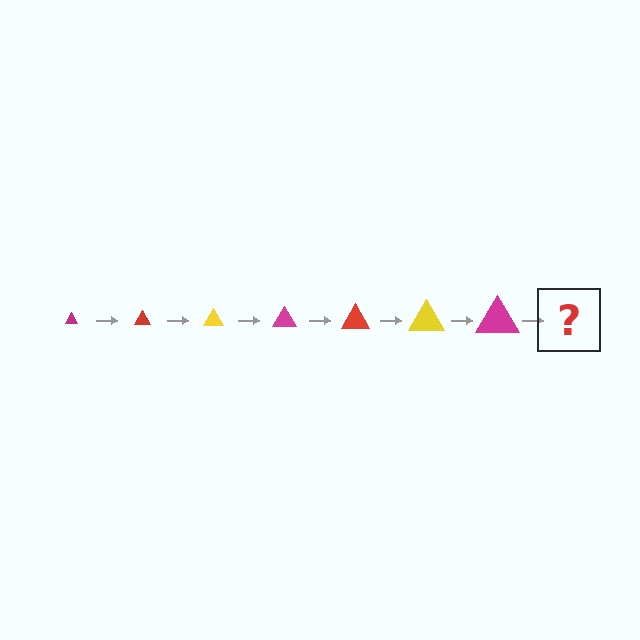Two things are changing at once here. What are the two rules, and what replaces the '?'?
The two rules are that the triangle grows larger each step and the color cycles through magenta, red, and yellow. The '?' should be a red triangle, larger than the previous one.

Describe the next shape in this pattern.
It should be a red triangle, larger than the previous one.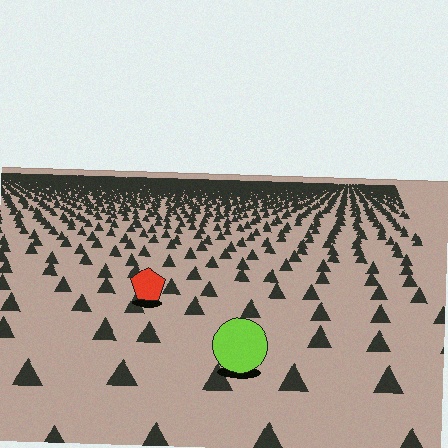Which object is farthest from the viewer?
The red pentagon is farthest from the viewer. It appears smaller and the ground texture around it is denser.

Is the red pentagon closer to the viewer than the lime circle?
No. The lime circle is closer — you can tell from the texture gradient: the ground texture is coarser near it.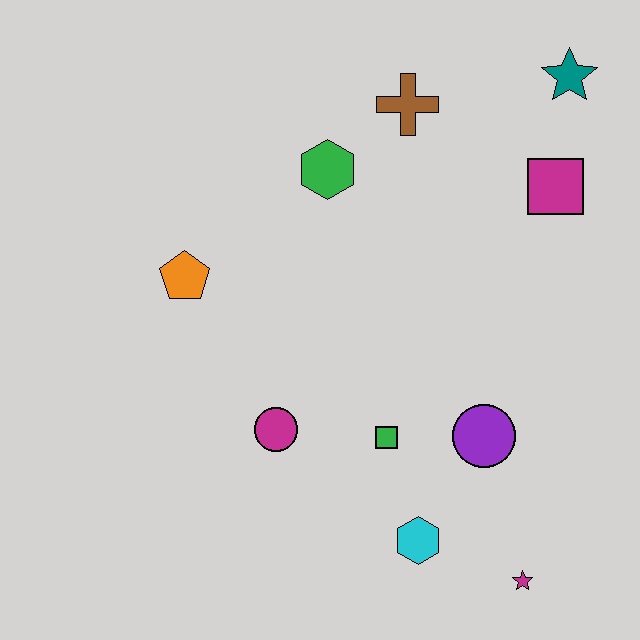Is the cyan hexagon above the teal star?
No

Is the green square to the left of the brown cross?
Yes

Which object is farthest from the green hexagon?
The magenta star is farthest from the green hexagon.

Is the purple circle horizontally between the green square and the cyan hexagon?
No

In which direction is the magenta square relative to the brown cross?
The magenta square is to the right of the brown cross.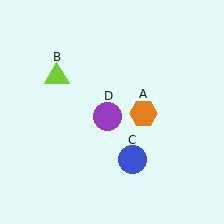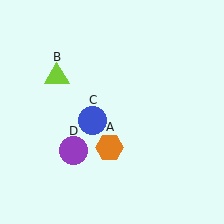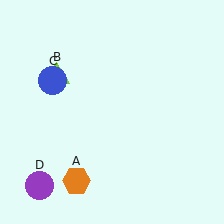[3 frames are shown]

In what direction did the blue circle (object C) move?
The blue circle (object C) moved up and to the left.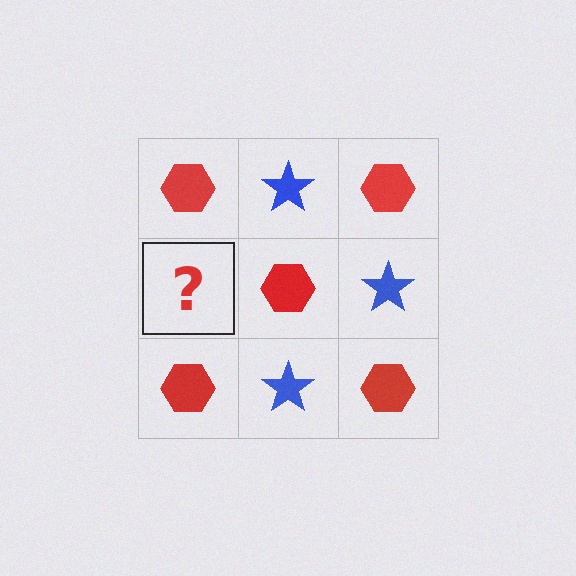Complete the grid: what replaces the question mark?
The question mark should be replaced with a blue star.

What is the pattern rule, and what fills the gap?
The rule is that it alternates red hexagon and blue star in a checkerboard pattern. The gap should be filled with a blue star.